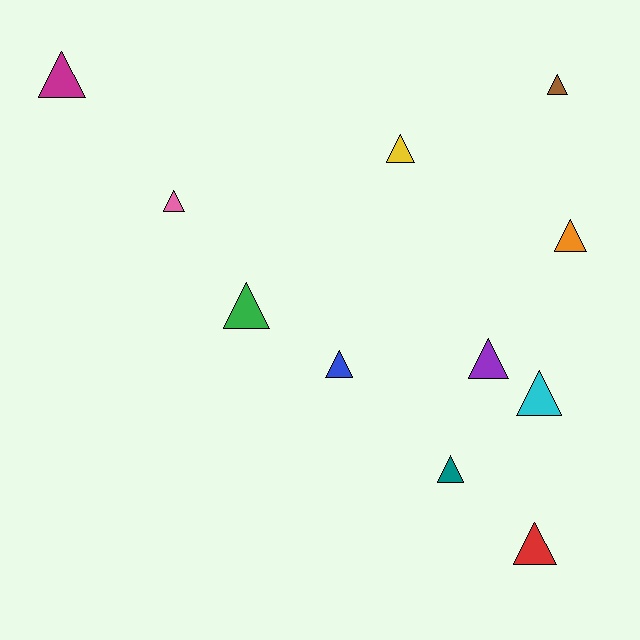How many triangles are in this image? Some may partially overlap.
There are 11 triangles.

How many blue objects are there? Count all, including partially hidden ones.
There is 1 blue object.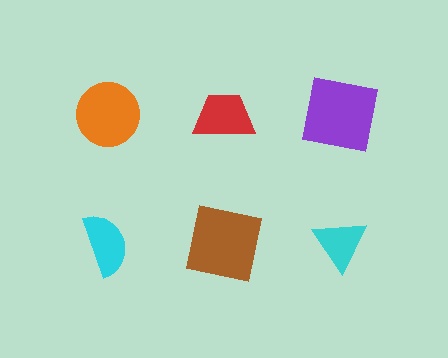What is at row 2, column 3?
A cyan triangle.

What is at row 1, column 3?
A purple square.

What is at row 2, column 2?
A brown square.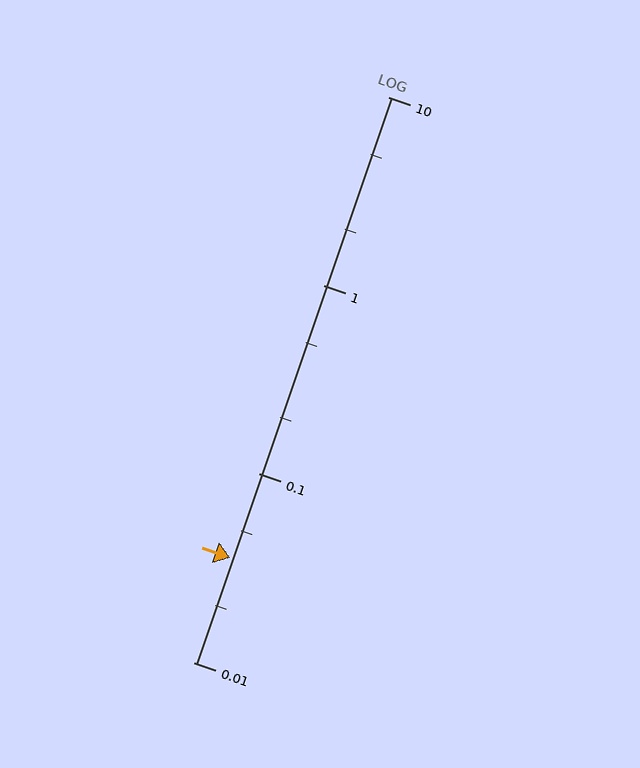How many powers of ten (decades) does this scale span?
The scale spans 3 decades, from 0.01 to 10.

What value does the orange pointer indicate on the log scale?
The pointer indicates approximately 0.036.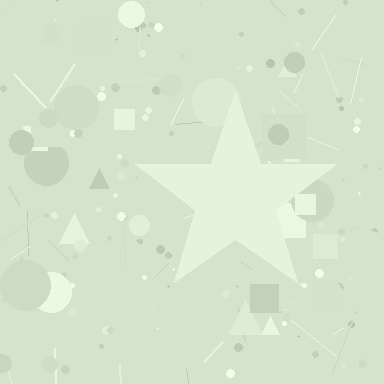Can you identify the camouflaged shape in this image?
The camouflaged shape is a star.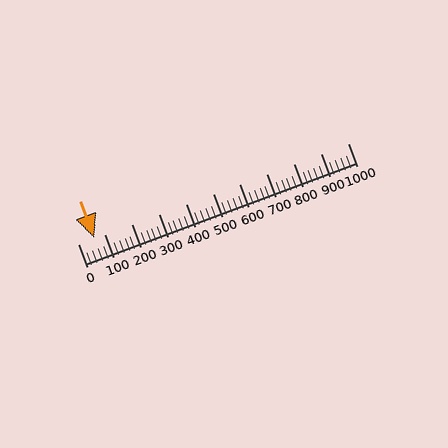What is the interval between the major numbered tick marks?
The major tick marks are spaced 100 units apart.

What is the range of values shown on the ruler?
The ruler shows values from 0 to 1000.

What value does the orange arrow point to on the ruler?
The orange arrow points to approximately 60.